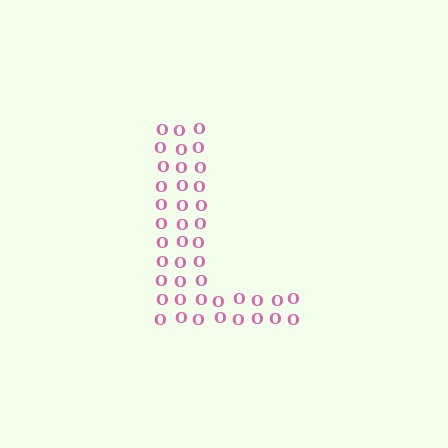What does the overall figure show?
The overall figure shows the letter L.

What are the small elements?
The small elements are letter O's.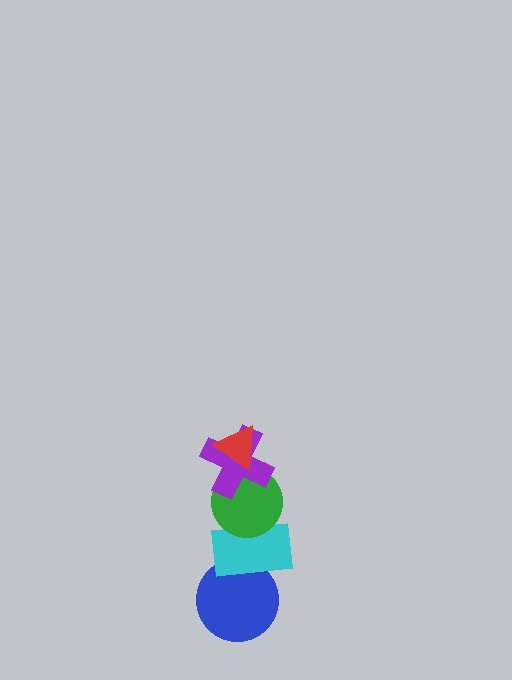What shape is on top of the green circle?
The purple cross is on top of the green circle.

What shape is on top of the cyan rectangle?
The green circle is on top of the cyan rectangle.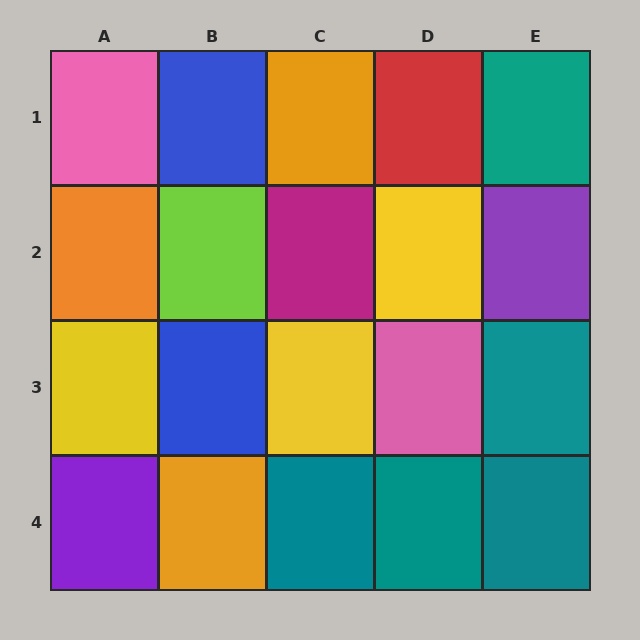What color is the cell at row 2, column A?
Orange.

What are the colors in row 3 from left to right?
Yellow, blue, yellow, pink, teal.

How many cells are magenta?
1 cell is magenta.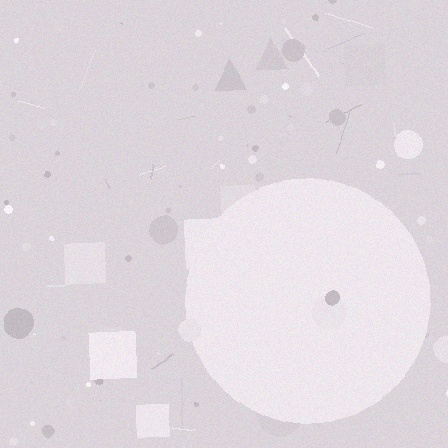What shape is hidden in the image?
A circle is hidden in the image.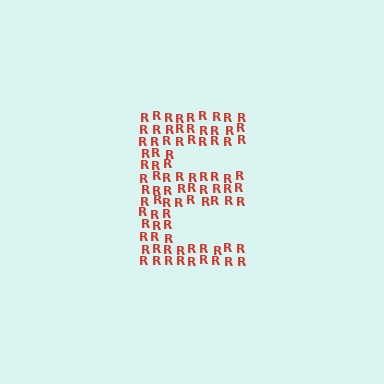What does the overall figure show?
The overall figure shows the letter E.